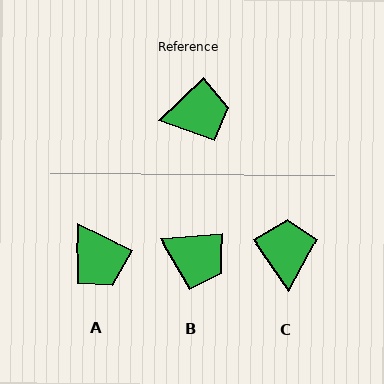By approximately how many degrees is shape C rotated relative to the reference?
Approximately 81 degrees counter-clockwise.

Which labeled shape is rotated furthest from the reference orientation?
C, about 81 degrees away.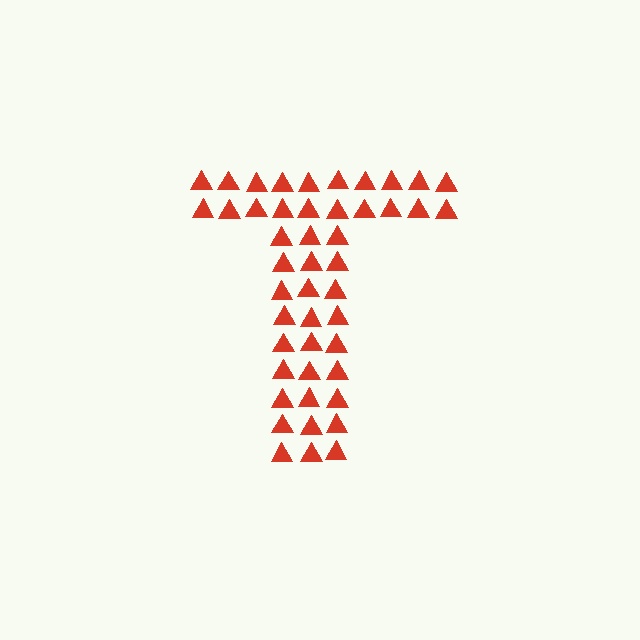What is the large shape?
The large shape is the letter T.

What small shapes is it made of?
It is made of small triangles.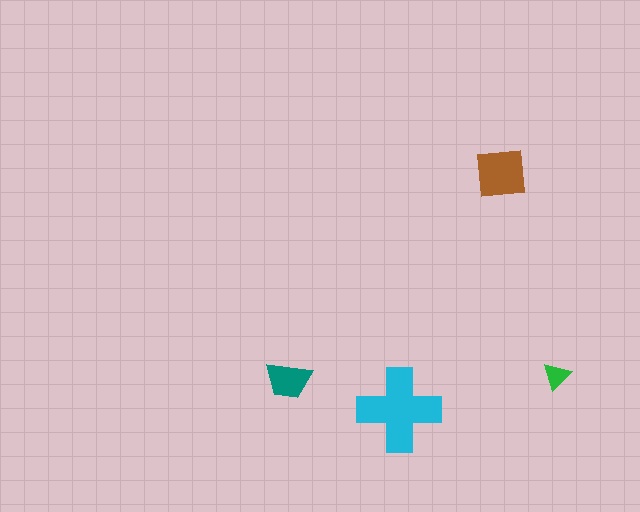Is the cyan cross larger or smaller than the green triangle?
Larger.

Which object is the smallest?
The green triangle.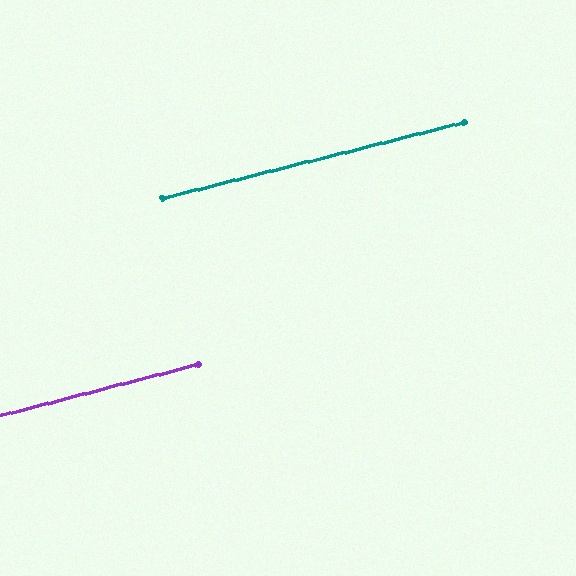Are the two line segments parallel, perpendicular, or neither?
Parallel — their directions differ by only 0.4°.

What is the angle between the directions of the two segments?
Approximately 0 degrees.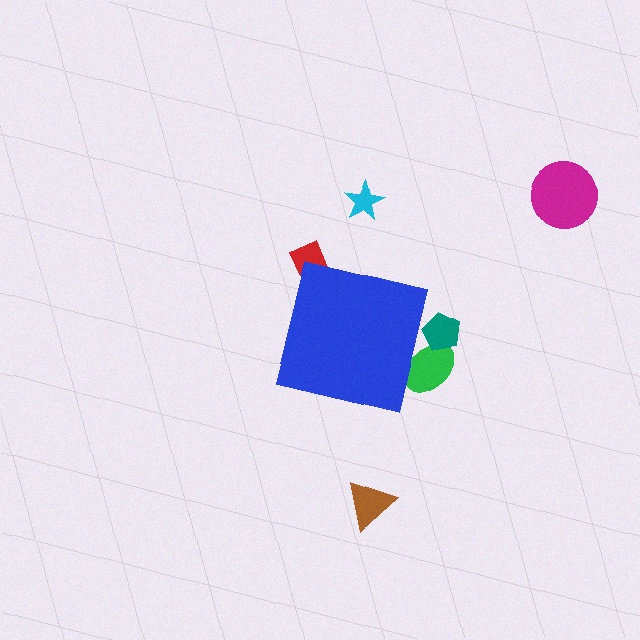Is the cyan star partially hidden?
No, the cyan star is fully visible.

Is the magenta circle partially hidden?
No, the magenta circle is fully visible.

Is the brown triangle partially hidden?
No, the brown triangle is fully visible.